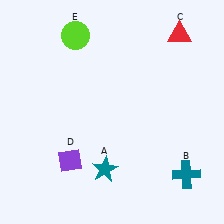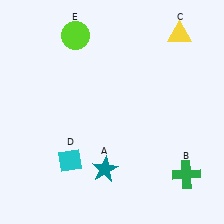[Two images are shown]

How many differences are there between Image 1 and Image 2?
There are 3 differences between the two images.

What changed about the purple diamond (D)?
In Image 1, D is purple. In Image 2, it changed to cyan.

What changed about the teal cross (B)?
In Image 1, B is teal. In Image 2, it changed to green.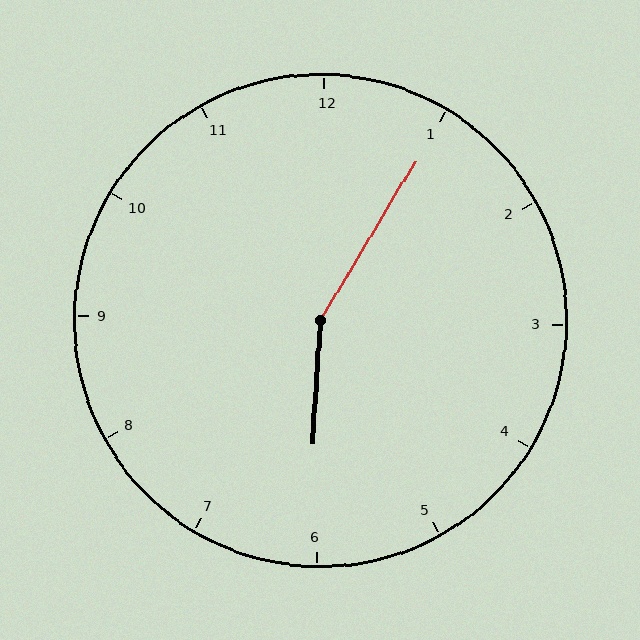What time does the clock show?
6:05.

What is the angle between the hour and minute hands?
Approximately 152 degrees.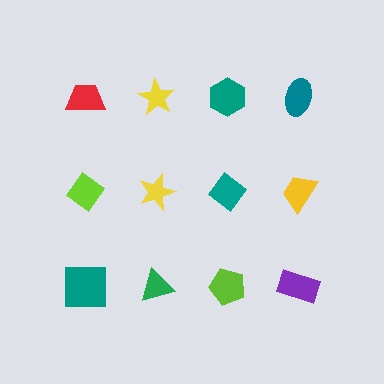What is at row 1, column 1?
A red trapezoid.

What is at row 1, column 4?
A teal ellipse.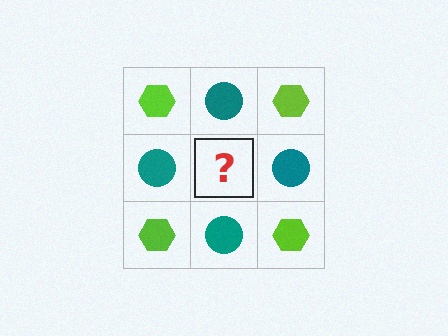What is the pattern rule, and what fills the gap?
The rule is that it alternates lime hexagon and teal circle in a checkerboard pattern. The gap should be filled with a lime hexagon.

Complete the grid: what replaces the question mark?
The question mark should be replaced with a lime hexagon.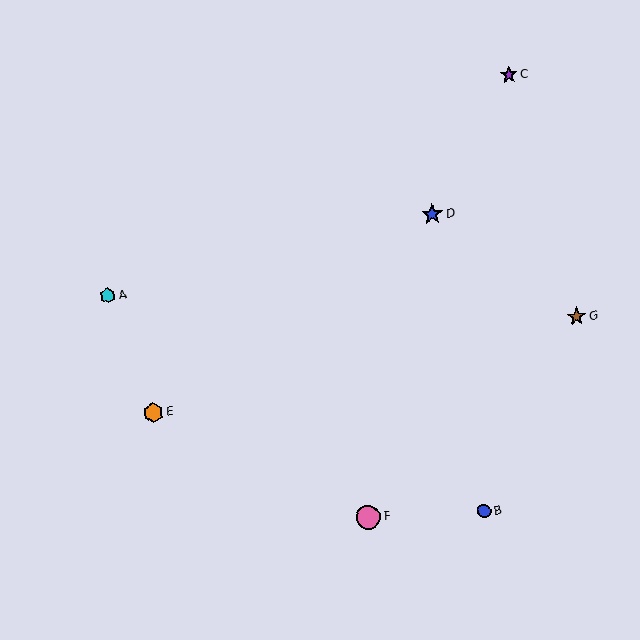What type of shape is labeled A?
Shape A is a cyan hexagon.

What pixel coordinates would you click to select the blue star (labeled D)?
Click at (432, 214) to select the blue star D.